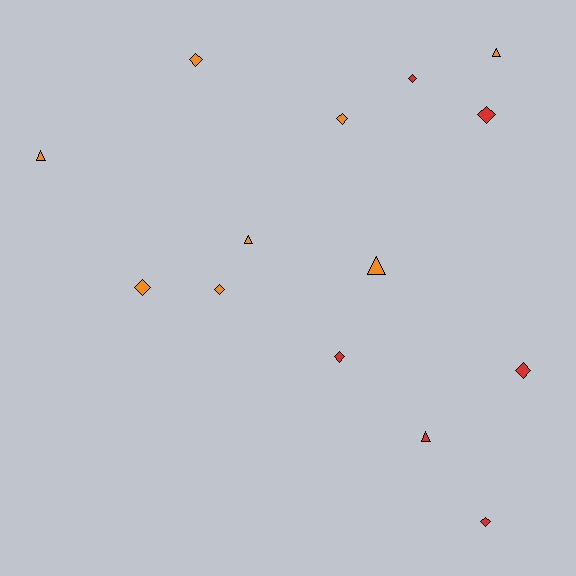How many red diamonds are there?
There are 5 red diamonds.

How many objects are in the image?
There are 14 objects.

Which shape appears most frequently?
Diamond, with 9 objects.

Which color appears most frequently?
Orange, with 8 objects.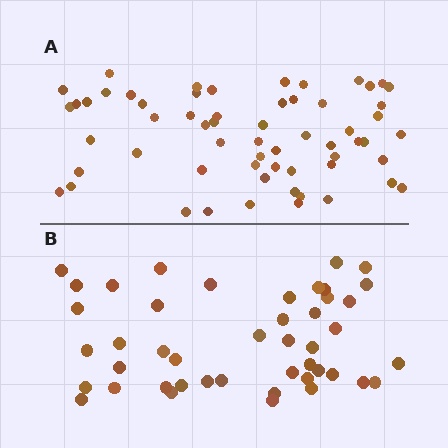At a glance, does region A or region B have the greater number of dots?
Region A (the top region) has more dots.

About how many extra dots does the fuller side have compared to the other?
Region A has approximately 15 more dots than region B.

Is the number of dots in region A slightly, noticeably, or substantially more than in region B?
Region A has noticeably more, but not dramatically so. The ratio is roughly 1.3 to 1.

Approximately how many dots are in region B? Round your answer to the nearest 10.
About 40 dots. (The exact count is 45, which rounds to 40.)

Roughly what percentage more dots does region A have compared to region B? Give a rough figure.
About 35% more.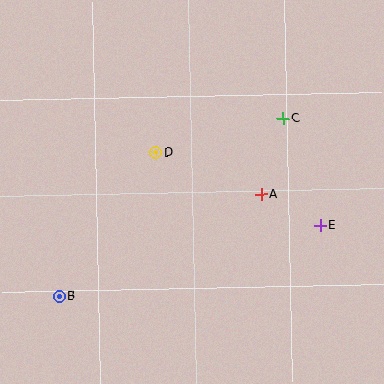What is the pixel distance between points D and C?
The distance between D and C is 132 pixels.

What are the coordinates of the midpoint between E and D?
The midpoint between E and D is at (238, 189).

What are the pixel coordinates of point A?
Point A is at (261, 194).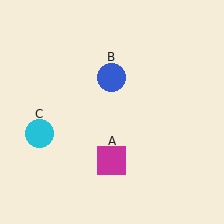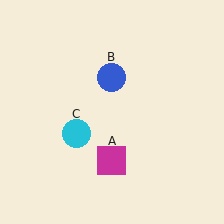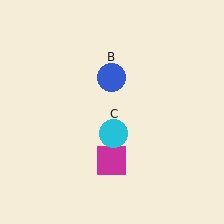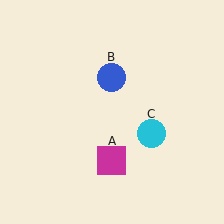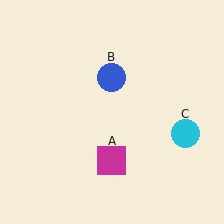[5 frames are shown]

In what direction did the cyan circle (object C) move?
The cyan circle (object C) moved right.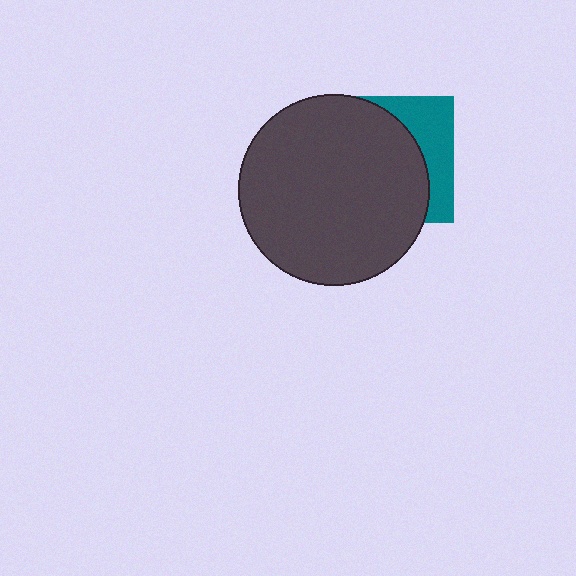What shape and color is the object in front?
The object in front is a dark gray circle.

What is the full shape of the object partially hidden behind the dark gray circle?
The partially hidden object is a teal square.